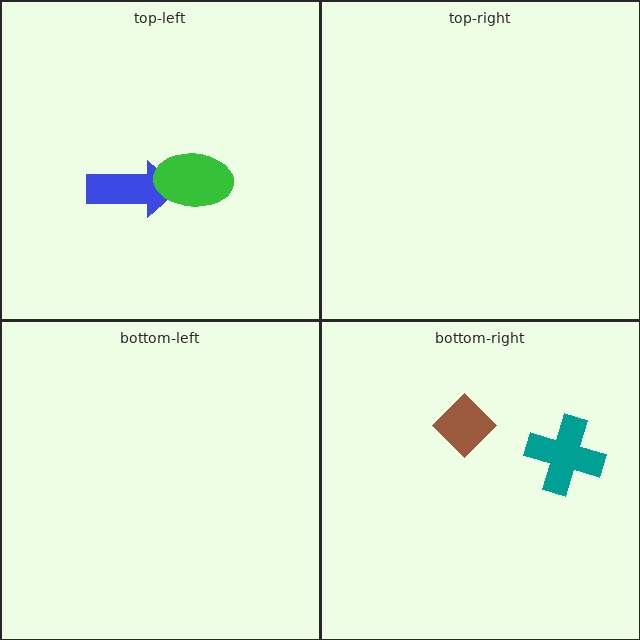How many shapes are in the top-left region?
2.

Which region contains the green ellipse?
The top-left region.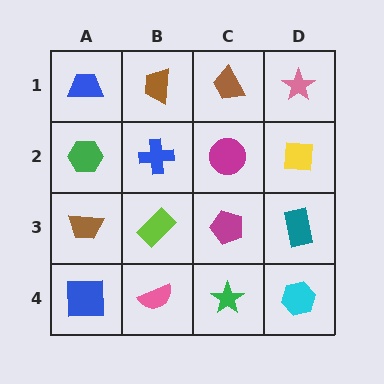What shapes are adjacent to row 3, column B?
A blue cross (row 2, column B), a pink semicircle (row 4, column B), a brown trapezoid (row 3, column A), a magenta pentagon (row 3, column C).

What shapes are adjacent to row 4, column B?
A lime rectangle (row 3, column B), a blue square (row 4, column A), a green star (row 4, column C).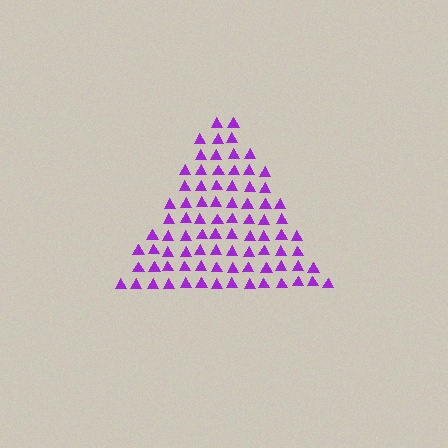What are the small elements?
The small elements are triangles.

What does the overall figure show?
The overall figure shows a triangle.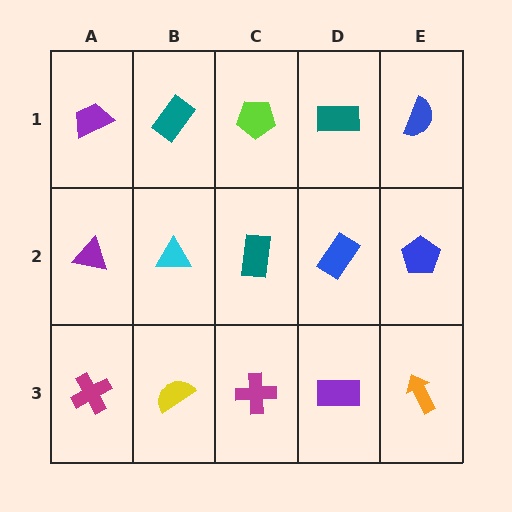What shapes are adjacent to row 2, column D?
A teal rectangle (row 1, column D), a purple rectangle (row 3, column D), a teal rectangle (row 2, column C), a blue pentagon (row 2, column E).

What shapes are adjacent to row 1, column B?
A cyan triangle (row 2, column B), a purple trapezoid (row 1, column A), a lime pentagon (row 1, column C).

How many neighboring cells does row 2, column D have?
4.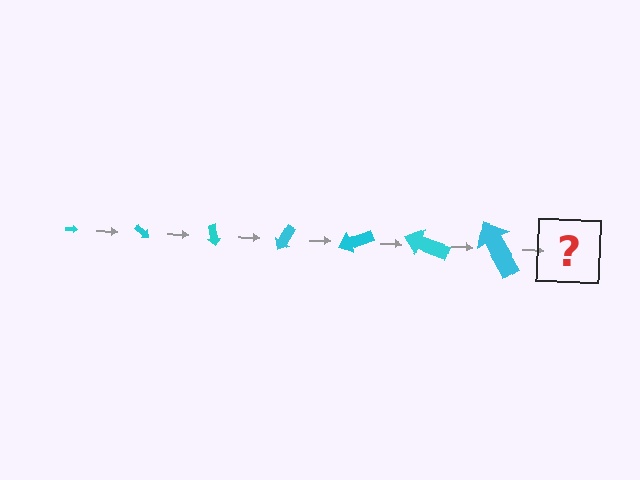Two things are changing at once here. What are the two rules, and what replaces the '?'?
The two rules are that the arrow grows larger each step and it rotates 40 degrees each step. The '?' should be an arrow, larger than the previous one and rotated 280 degrees from the start.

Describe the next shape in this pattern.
It should be an arrow, larger than the previous one and rotated 280 degrees from the start.